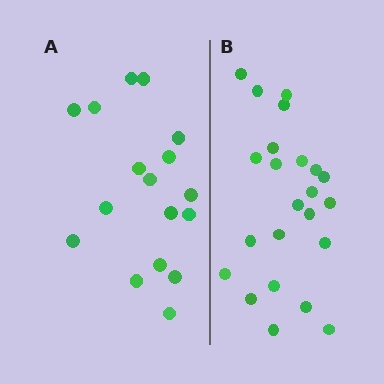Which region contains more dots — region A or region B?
Region B (the right region) has more dots.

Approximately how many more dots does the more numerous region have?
Region B has about 6 more dots than region A.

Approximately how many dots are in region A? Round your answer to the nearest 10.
About 20 dots. (The exact count is 17, which rounds to 20.)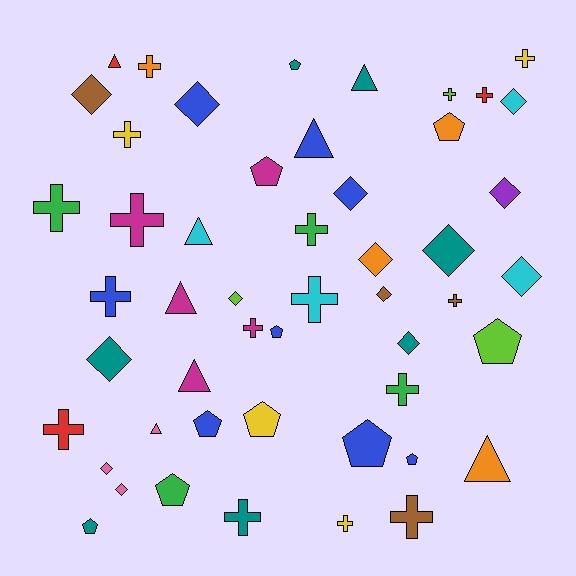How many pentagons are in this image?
There are 11 pentagons.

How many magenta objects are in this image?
There are 5 magenta objects.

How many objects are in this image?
There are 50 objects.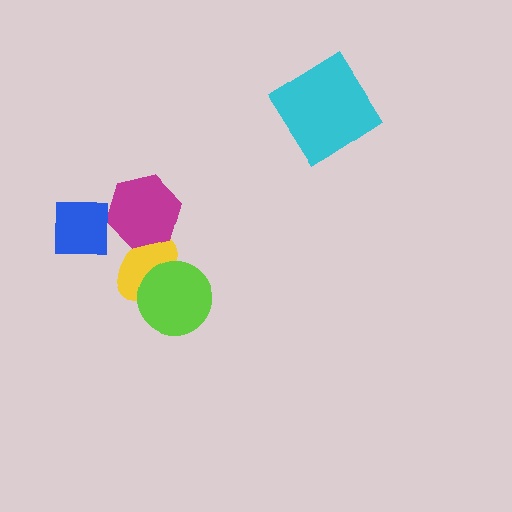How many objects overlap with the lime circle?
1 object overlaps with the lime circle.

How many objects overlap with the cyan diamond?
0 objects overlap with the cyan diamond.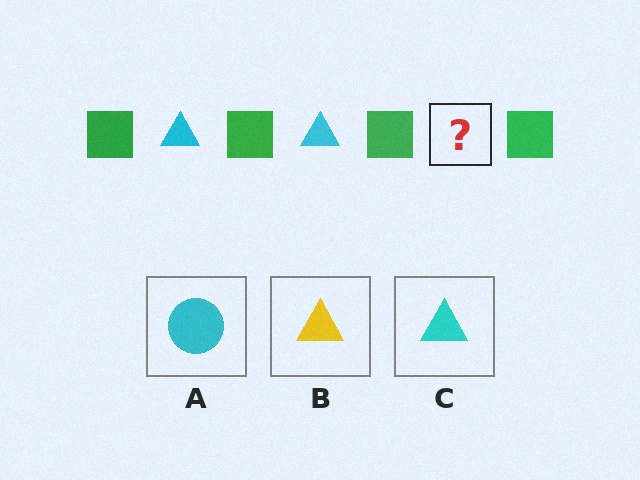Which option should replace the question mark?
Option C.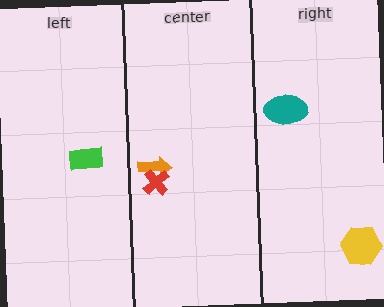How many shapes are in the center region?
2.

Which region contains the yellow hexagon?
The right region.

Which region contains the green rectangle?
The left region.